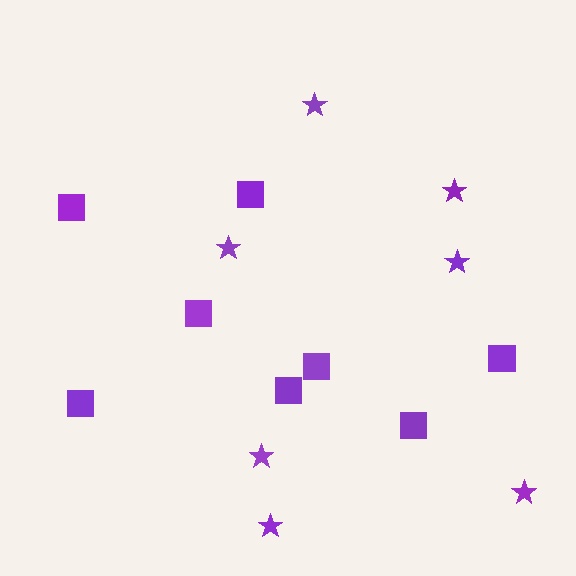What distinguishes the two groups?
There are 2 groups: one group of stars (7) and one group of squares (8).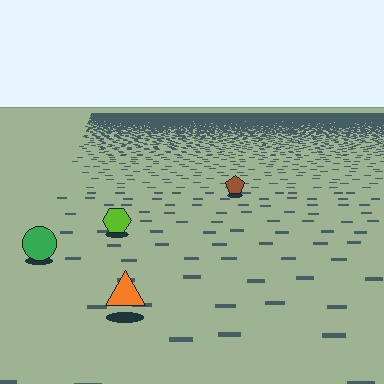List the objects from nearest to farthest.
From nearest to farthest: the orange triangle, the green circle, the lime hexagon, the brown pentagon.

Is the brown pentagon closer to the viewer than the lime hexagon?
No. The lime hexagon is closer — you can tell from the texture gradient: the ground texture is coarser near it.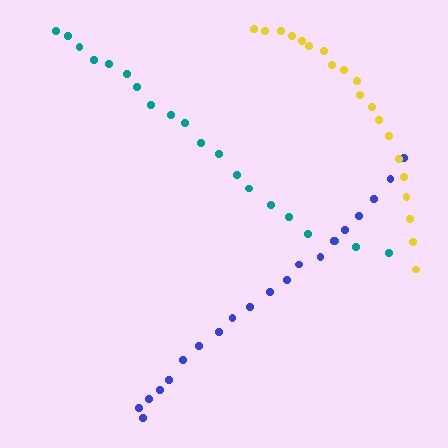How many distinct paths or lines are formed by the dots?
There are 3 distinct paths.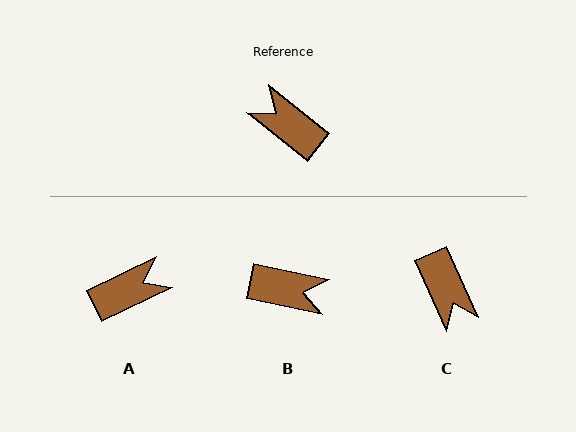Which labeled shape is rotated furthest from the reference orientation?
B, about 154 degrees away.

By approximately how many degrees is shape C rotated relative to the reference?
Approximately 153 degrees counter-clockwise.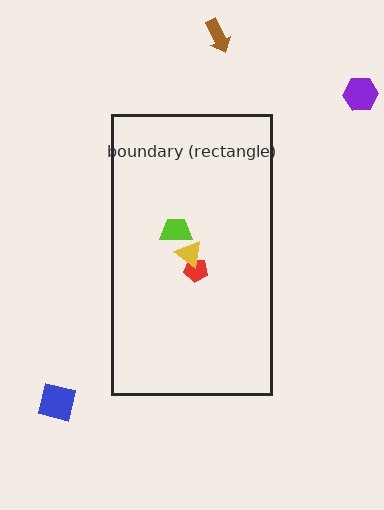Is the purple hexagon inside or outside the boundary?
Outside.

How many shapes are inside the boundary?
3 inside, 3 outside.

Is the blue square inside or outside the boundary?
Outside.